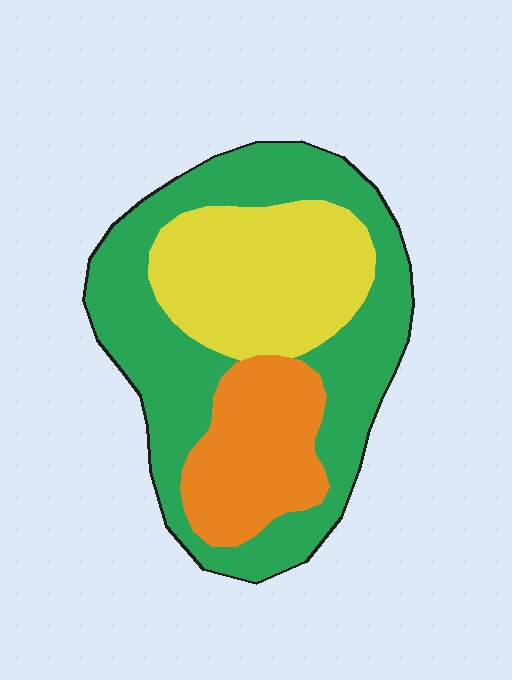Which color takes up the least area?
Orange, at roughly 20%.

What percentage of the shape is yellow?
Yellow takes up between a sixth and a third of the shape.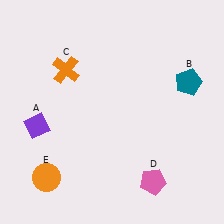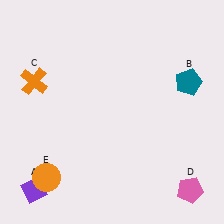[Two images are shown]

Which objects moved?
The objects that moved are: the purple diamond (A), the orange cross (C), the pink pentagon (D).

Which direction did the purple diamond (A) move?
The purple diamond (A) moved down.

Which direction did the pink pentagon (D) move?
The pink pentagon (D) moved right.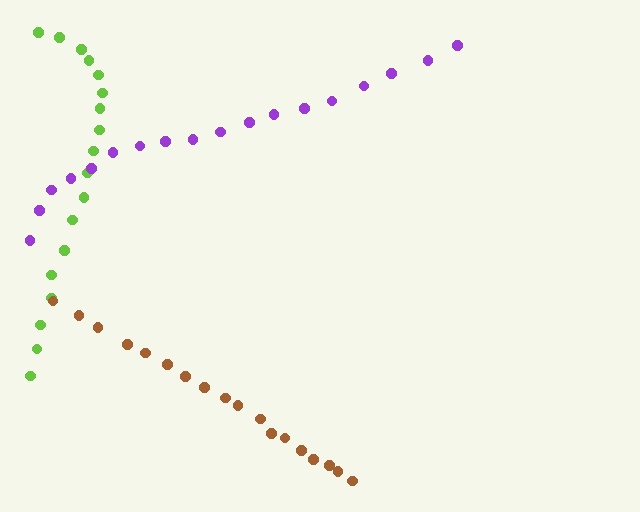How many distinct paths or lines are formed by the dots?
There are 3 distinct paths.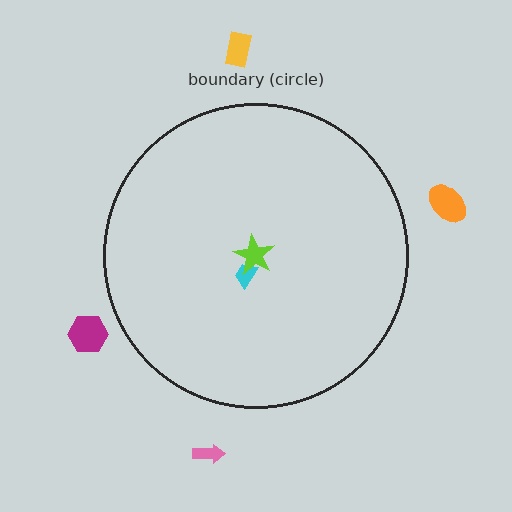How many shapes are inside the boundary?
2 inside, 4 outside.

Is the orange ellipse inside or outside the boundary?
Outside.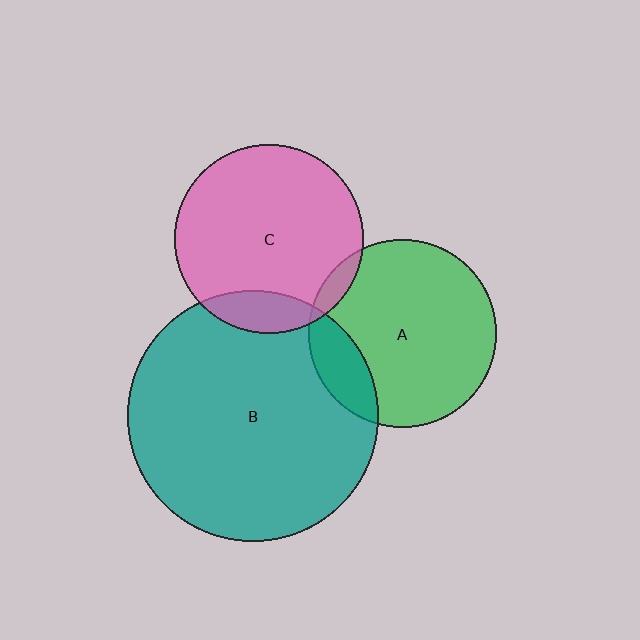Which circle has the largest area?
Circle B (teal).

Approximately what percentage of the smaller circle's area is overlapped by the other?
Approximately 15%.